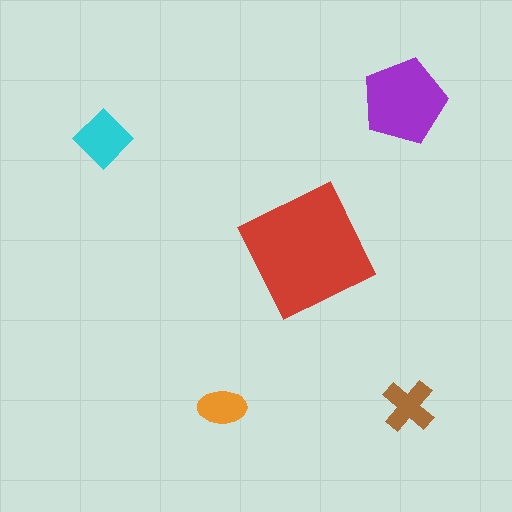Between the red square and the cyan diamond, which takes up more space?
The red square.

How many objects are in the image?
There are 5 objects in the image.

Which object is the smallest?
The orange ellipse.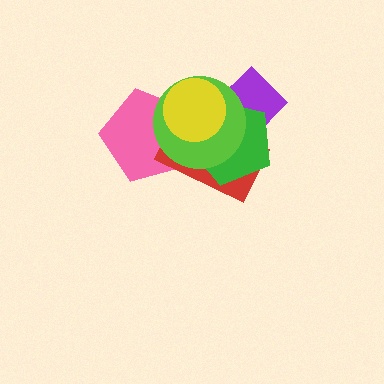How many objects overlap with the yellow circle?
5 objects overlap with the yellow circle.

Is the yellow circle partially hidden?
No, no other shape covers it.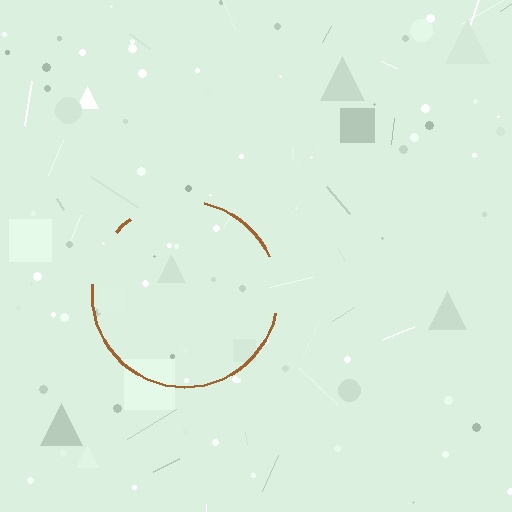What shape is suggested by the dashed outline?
The dashed outline suggests a circle.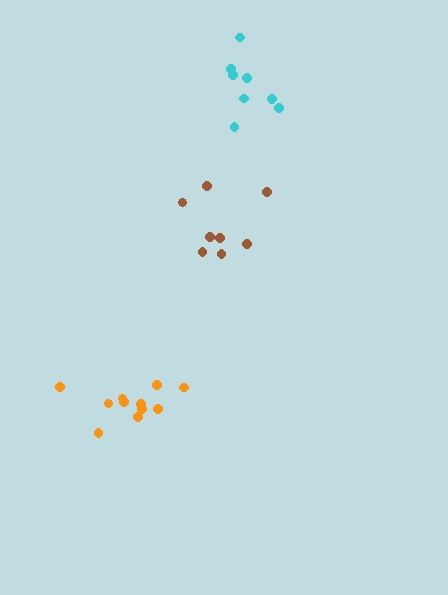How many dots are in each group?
Group 1: 8 dots, Group 2: 8 dots, Group 3: 11 dots (27 total).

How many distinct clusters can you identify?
There are 3 distinct clusters.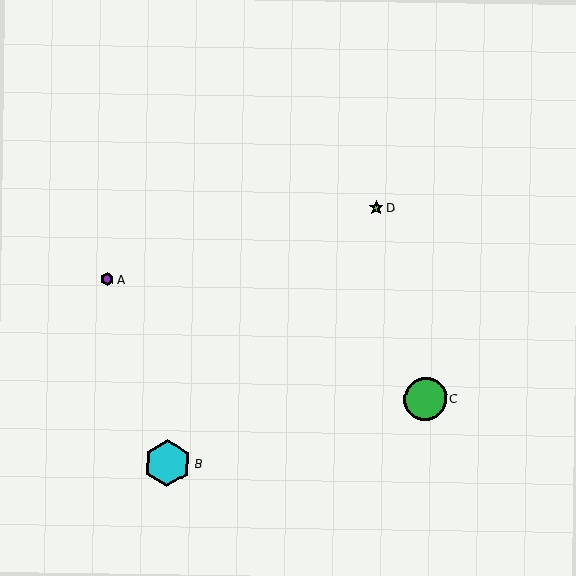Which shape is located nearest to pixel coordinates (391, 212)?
The lime star (labeled D) at (376, 208) is nearest to that location.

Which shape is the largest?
The cyan hexagon (labeled B) is the largest.